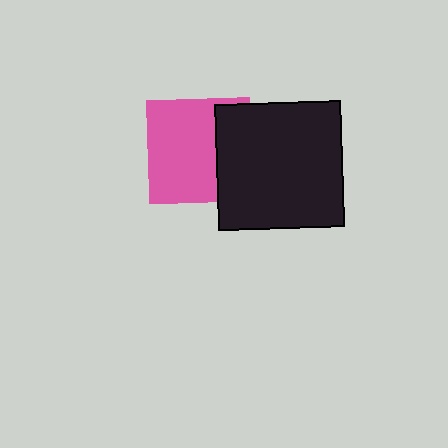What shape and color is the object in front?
The object in front is a black square.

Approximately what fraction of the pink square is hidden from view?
Roughly 33% of the pink square is hidden behind the black square.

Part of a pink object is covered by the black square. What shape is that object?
It is a square.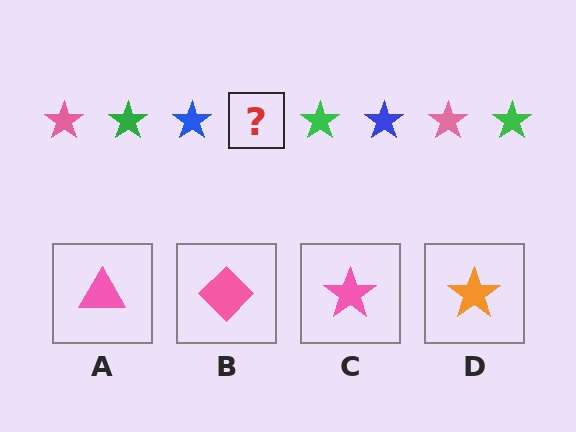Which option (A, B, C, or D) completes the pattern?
C.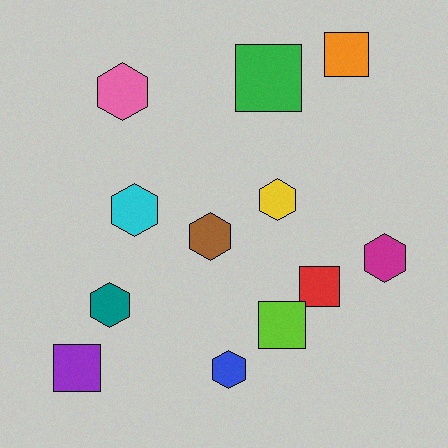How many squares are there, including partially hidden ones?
There are 5 squares.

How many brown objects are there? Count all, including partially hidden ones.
There is 1 brown object.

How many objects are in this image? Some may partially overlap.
There are 12 objects.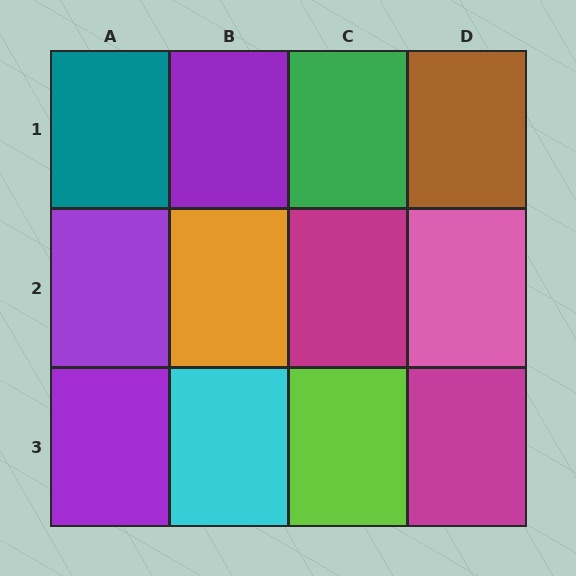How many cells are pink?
1 cell is pink.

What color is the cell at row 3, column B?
Cyan.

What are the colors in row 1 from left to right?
Teal, purple, green, brown.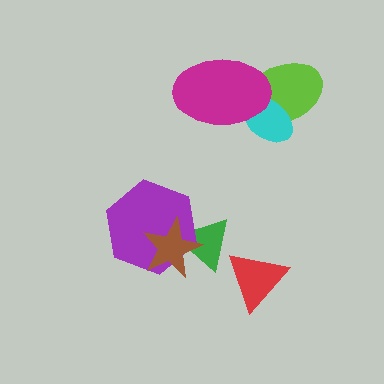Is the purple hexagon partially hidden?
Yes, it is partially covered by another shape.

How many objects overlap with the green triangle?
2 objects overlap with the green triangle.